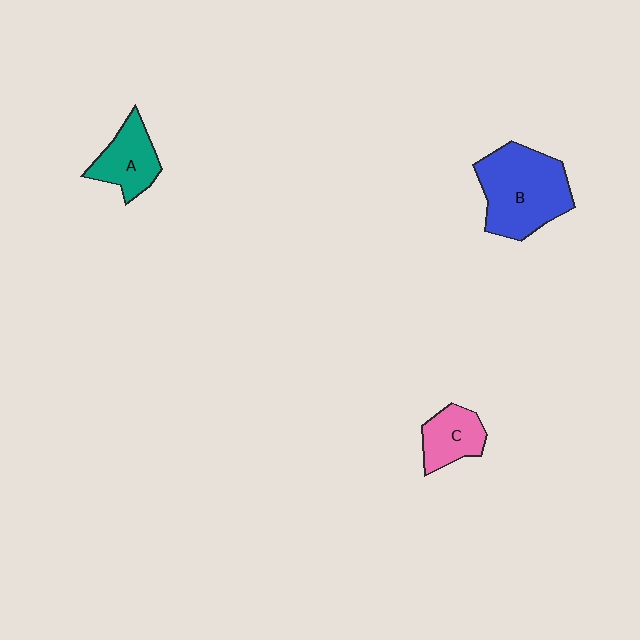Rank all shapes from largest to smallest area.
From largest to smallest: B (blue), A (teal), C (pink).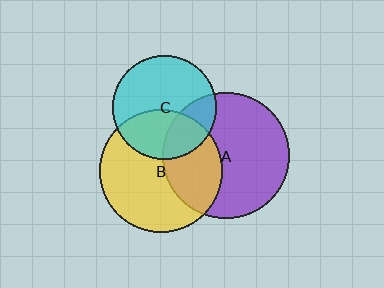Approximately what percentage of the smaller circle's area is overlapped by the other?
Approximately 35%.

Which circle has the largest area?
Circle A (purple).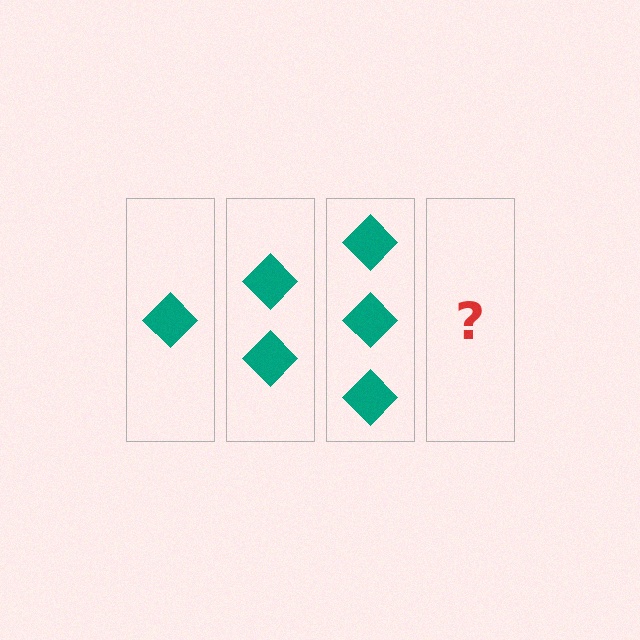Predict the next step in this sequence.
The next step is 4 diamonds.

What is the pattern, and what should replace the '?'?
The pattern is that each step adds one more diamond. The '?' should be 4 diamonds.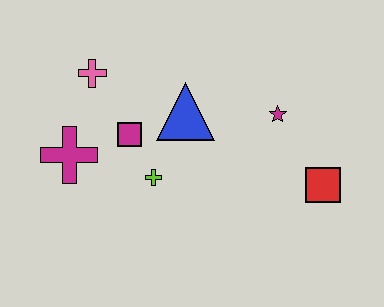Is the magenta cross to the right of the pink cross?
No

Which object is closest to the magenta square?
The lime cross is closest to the magenta square.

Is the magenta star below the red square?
No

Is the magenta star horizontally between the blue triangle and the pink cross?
No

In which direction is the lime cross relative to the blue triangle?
The lime cross is below the blue triangle.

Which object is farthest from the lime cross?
The red square is farthest from the lime cross.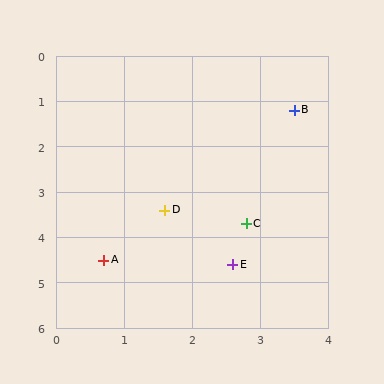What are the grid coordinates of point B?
Point B is at approximately (3.5, 1.2).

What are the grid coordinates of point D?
Point D is at approximately (1.6, 3.4).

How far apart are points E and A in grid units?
Points E and A are about 1.9 grid units apart.